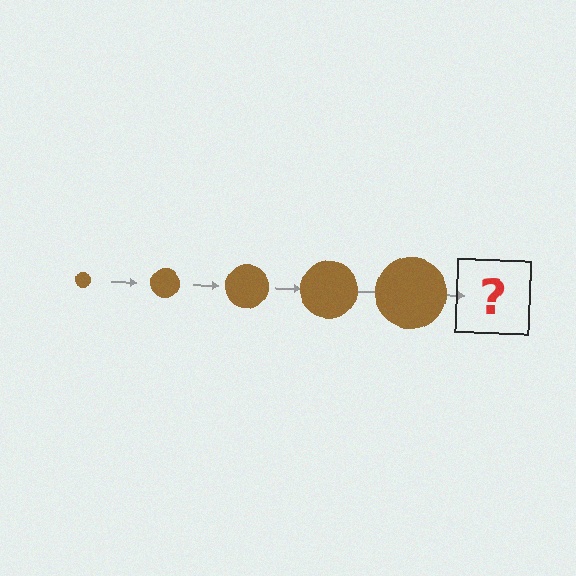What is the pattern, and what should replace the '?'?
The pattern is that the circle gets progressively larger each step. The '?' should be a brown circle, larger than the previous one.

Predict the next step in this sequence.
The next step is a brown circle, larger than the previous one.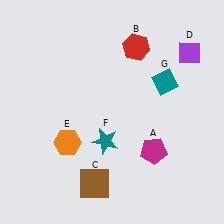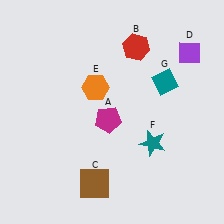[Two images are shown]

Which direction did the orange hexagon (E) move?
The orange hexagon (E) moved up.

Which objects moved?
The objects that moved are: the magenta pentagon (A), the orange hexagon (E), the teal star (F).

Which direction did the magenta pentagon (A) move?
The magenta pentagon (A) moved left.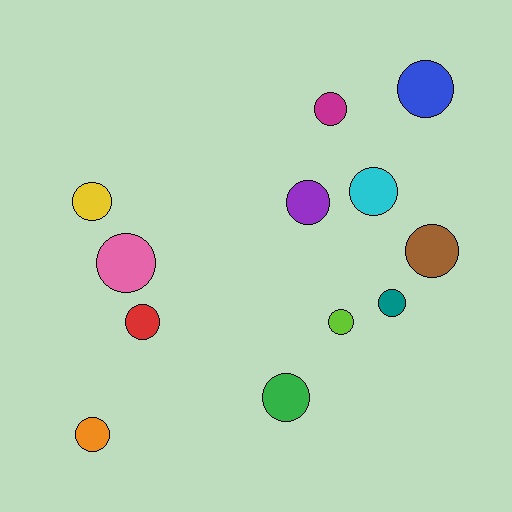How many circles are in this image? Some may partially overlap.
There are 12 circles.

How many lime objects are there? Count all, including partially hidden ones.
There is 1 lime object.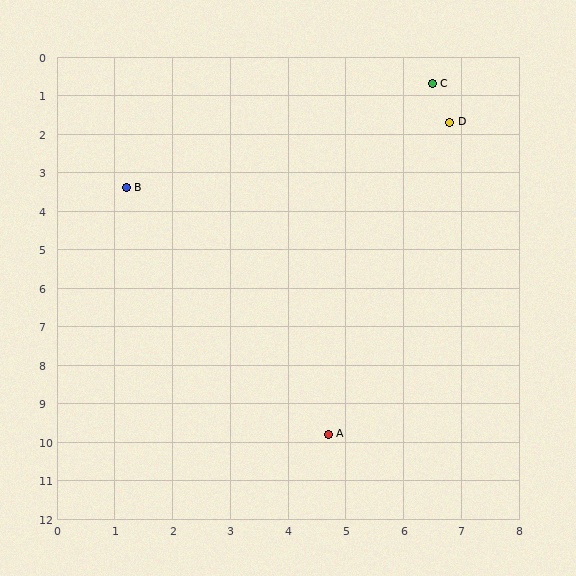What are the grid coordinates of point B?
Point B is at approximately (1.2, 3.4).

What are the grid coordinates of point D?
Point D is at approximately (6.8, 1.7).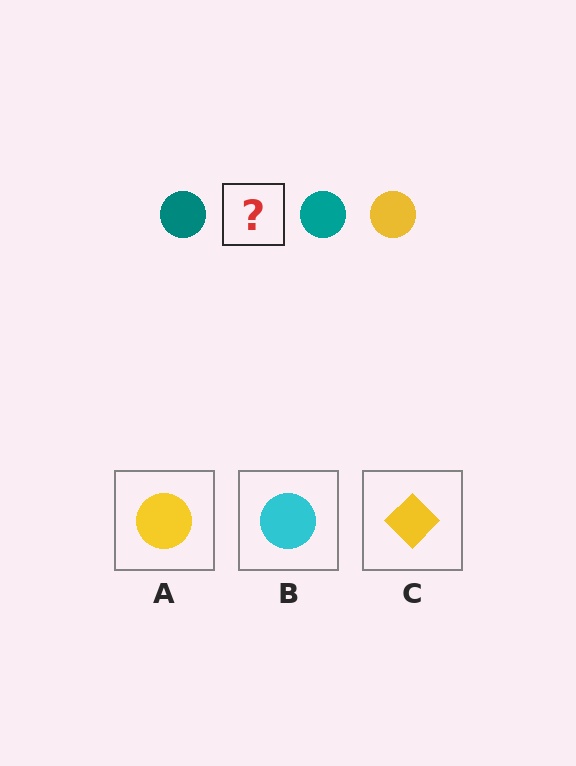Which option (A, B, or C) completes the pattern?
A.